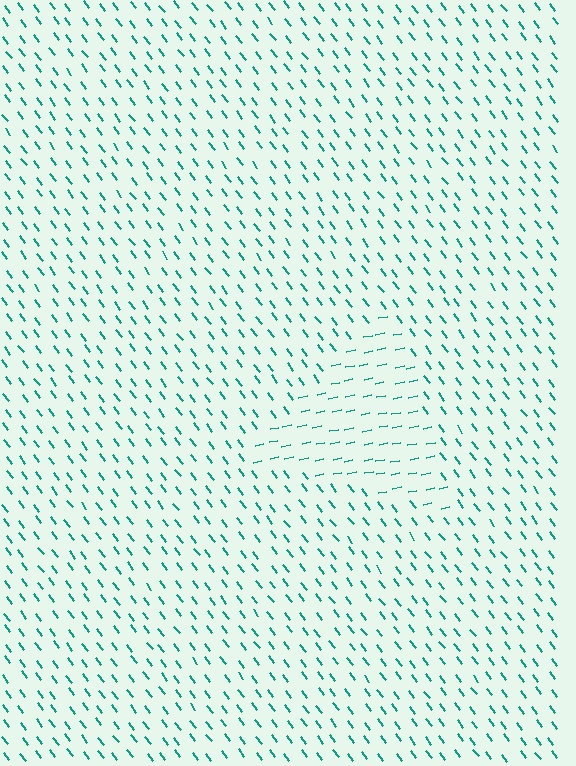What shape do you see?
I see a triangle.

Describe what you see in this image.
The image is filled with small teal line segments. A triangle region in the image has lines oriented differently from the surrounding lines, creating a visible texture boundary.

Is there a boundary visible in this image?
Yes, there is a texture boundary formed by a change in line orientation.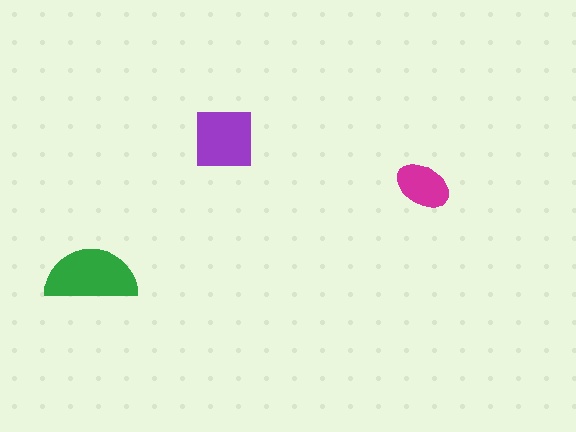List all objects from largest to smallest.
The green semicircle, the purple square, the magenta ellipse.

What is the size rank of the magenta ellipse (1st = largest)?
3rd.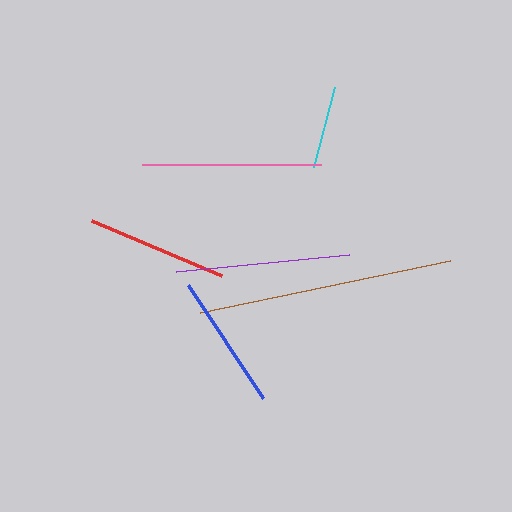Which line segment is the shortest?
The cyan line is the shortest at approximately 83 pixels.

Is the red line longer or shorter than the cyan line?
The red line is longer than the cyan line.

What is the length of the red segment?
The red segment is approximately 142 pixels long.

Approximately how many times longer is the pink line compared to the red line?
The pink line is approximately 1.3 times the length of the red line.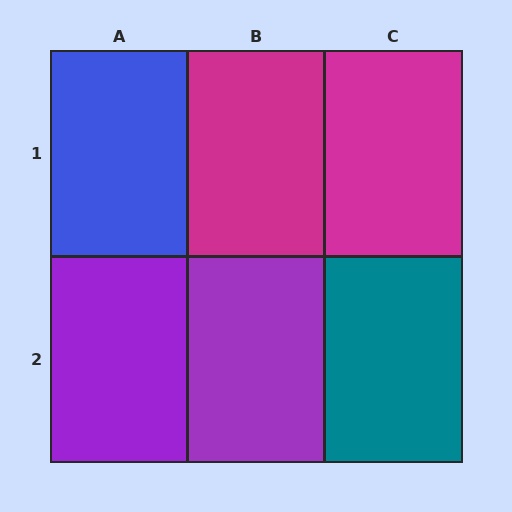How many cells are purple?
2 cells are purple.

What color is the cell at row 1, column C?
Magenta.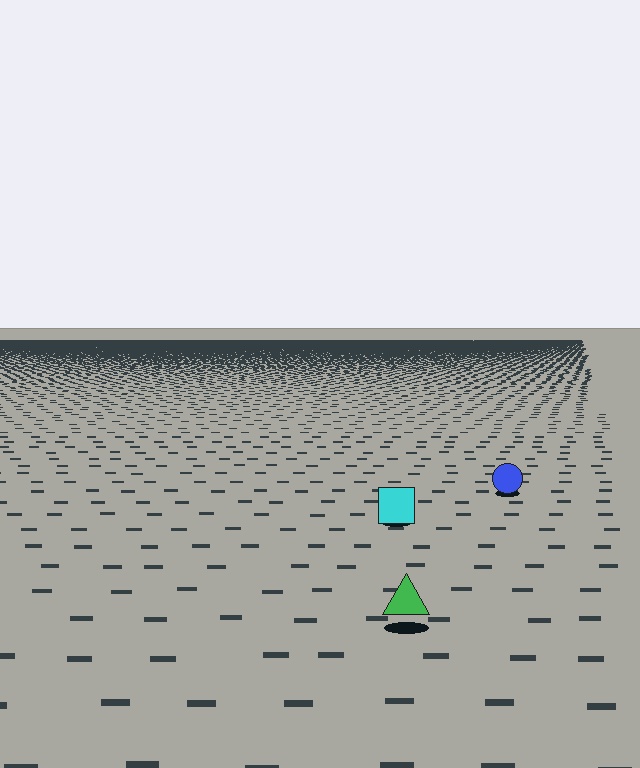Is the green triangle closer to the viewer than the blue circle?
Yes. The green triangle is closer — you can tell from the texture gradient: the ground texture is coarser near it.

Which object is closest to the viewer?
The green triangle is closest. The texture marks near it are larger and more spread out.